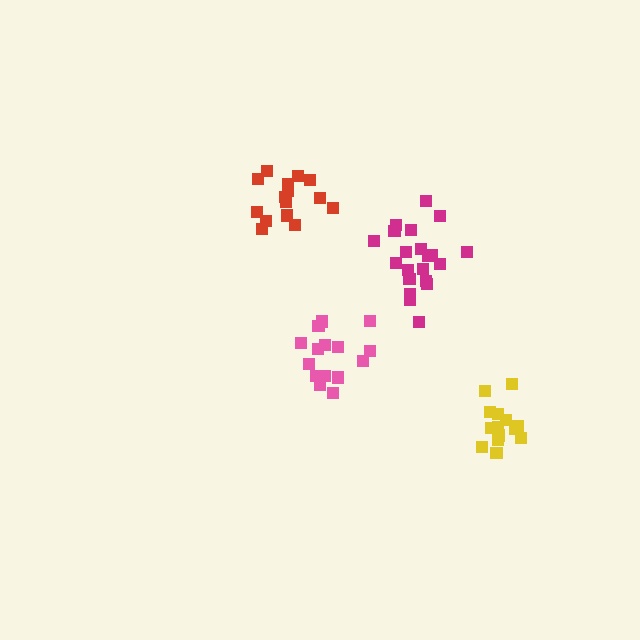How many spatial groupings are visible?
There are 4 spatial groupings.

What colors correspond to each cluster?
The clusters are colored: yellow, magenta, red, pink.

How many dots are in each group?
Group 1: 15 dots, Group 2: 21 dots, Group 3: 15 dots, Group 4: 15 dots (66 total).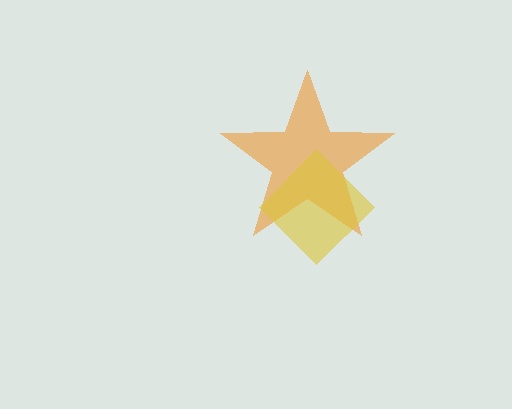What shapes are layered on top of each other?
The layered shapes are: an orange star, a yellow diamond.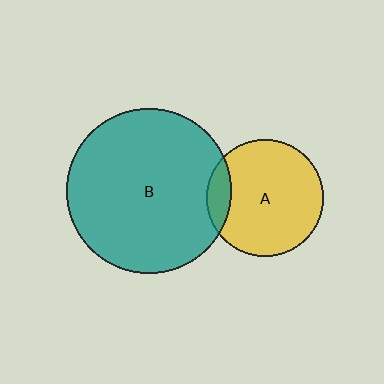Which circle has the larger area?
Circle B (teal).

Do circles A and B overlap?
Yes.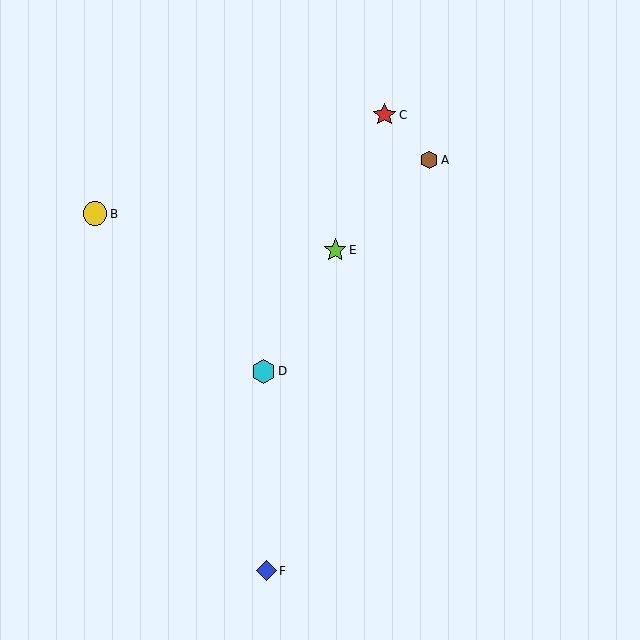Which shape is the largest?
The cyan hexagon (labeled D) is the largest.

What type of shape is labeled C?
Shape C is a red star.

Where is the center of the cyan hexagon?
The center of the cyan hexagon is at (264, 371).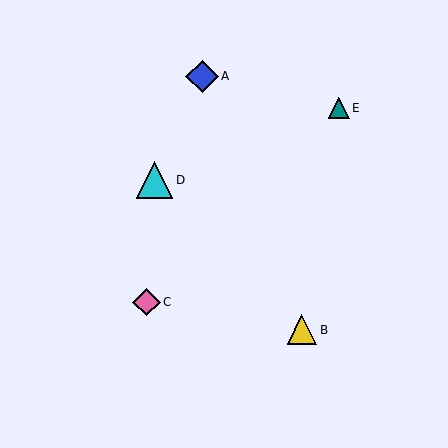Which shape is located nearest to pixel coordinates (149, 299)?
The pink diamond (labeled C) at (147, 302) is nearest to that location.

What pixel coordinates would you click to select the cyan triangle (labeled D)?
Click at (155, 180) to select the cyan triangle D.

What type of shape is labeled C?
Shape C is a pink diamond.